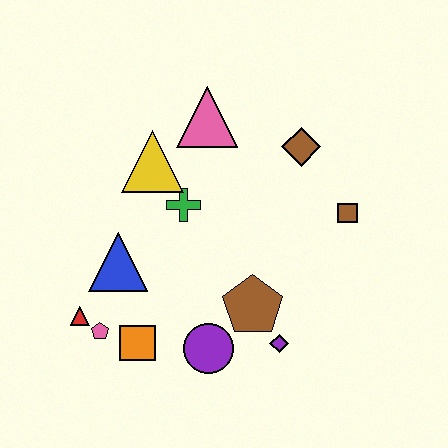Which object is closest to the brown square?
The brown diamond is closest to the brown square.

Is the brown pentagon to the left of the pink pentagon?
No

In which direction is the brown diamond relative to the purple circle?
The brown diamond is above the purple circle.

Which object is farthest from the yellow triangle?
The purple diamond is farthest from the yellow triangle.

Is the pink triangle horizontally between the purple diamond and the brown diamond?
No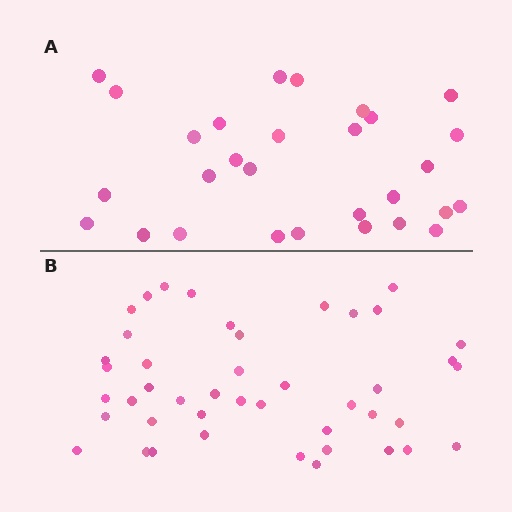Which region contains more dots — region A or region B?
Region B (the bottom region) has more dots.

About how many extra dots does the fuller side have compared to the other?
Region B has approximately 15 more dots than region A.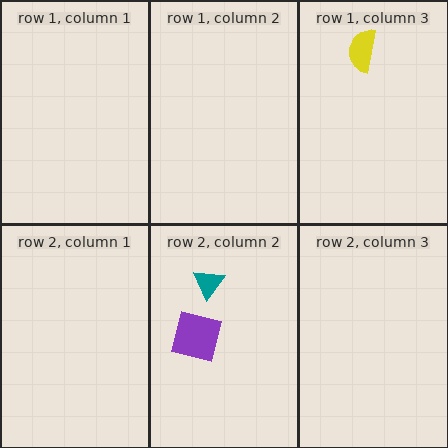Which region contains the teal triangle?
The row 2, column 2 region.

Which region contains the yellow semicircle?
The row 1, column 3 region.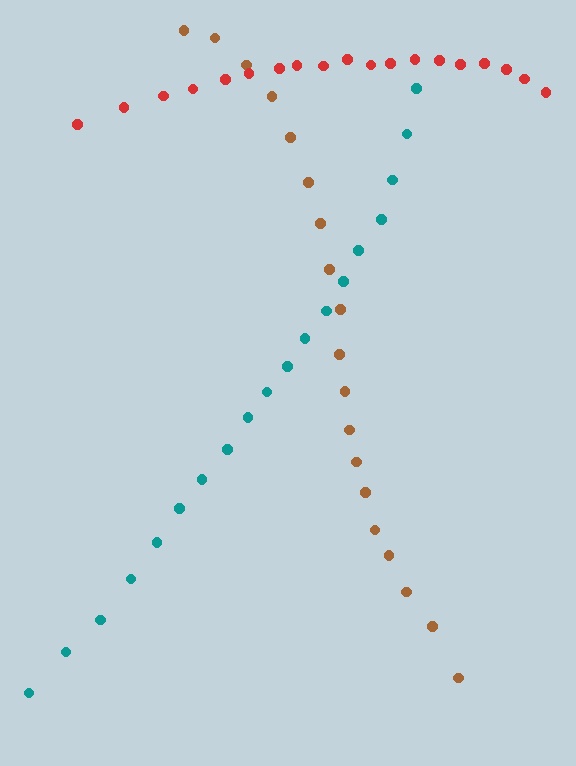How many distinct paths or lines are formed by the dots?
There are 3 distinct paths.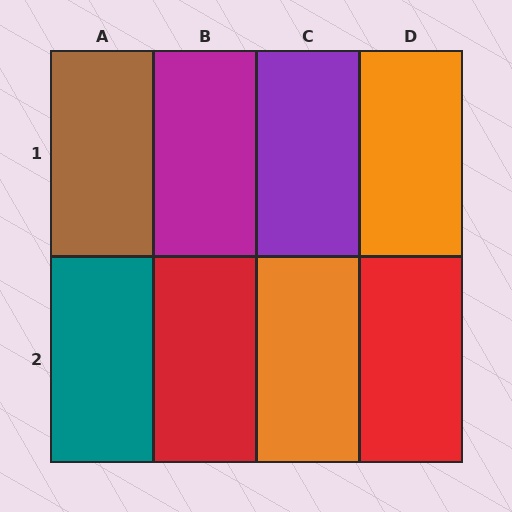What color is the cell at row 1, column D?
Orange.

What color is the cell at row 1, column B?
Magenta.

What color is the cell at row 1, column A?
Brown.